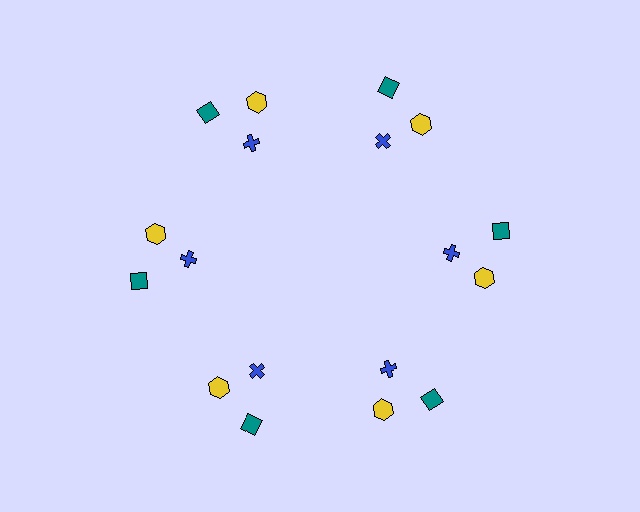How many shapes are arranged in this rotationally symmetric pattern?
There are 18 shapes, arranged in 6 groups of 3.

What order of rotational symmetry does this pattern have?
This pattern has 6-fold rotational symmetry.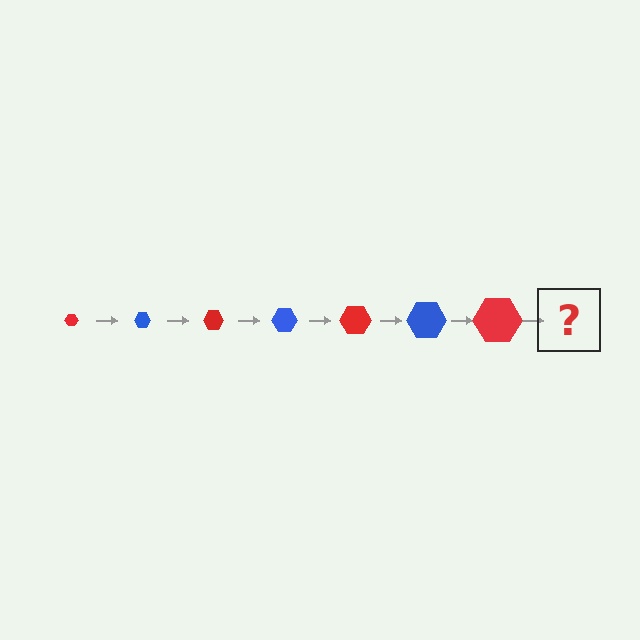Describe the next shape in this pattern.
It should be a blue hexagon, larger than the previous one.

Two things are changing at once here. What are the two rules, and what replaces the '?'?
The two rules are that the hexagon grows larger each step and the color cycles through red and blue. The '?' should be a blue hexagon, larger than the previous one.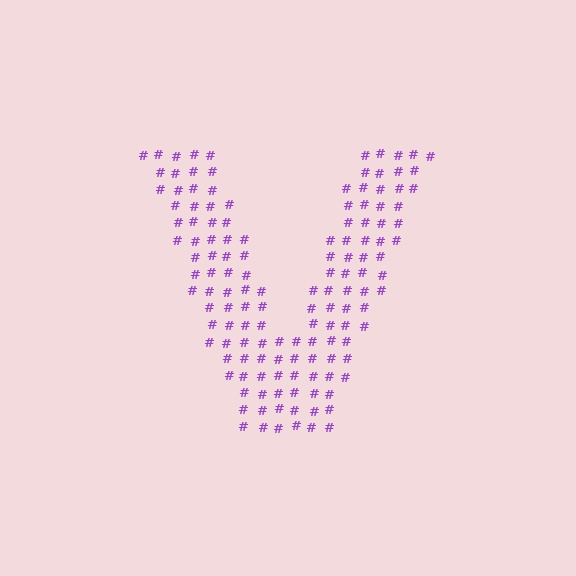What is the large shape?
The large shape is the letter V.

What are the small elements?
The small elements are hash symbols.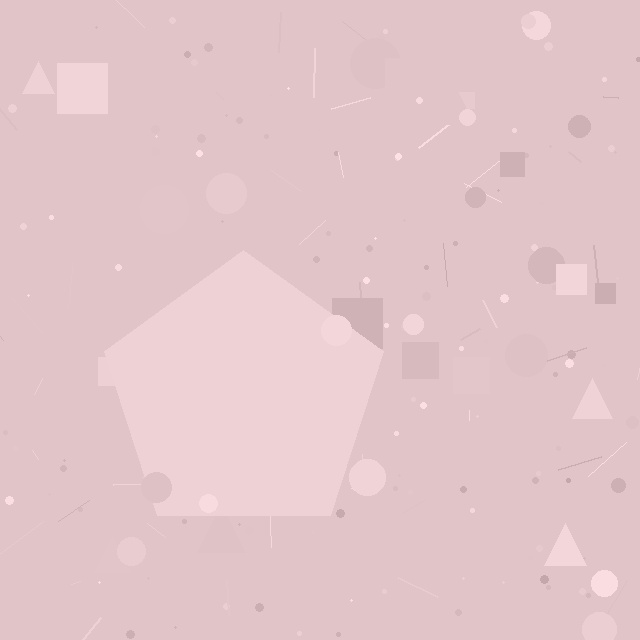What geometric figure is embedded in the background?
A pentagon is embedded in the background.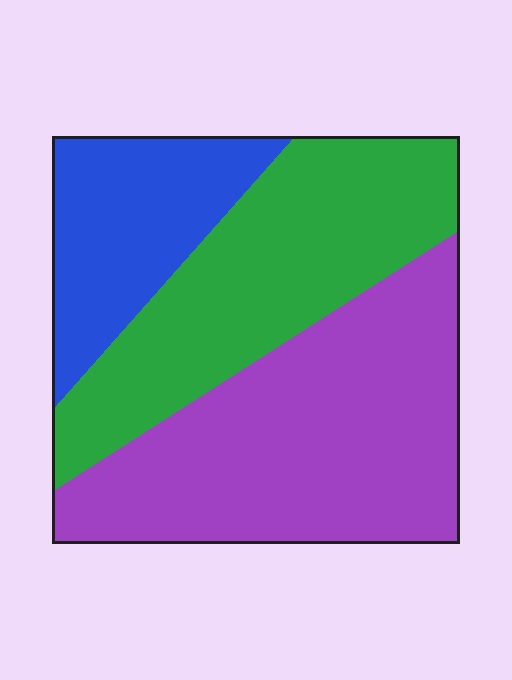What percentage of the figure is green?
Green takes up about one third (1/3) of the figure.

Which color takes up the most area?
Purple, at roughly 45%.